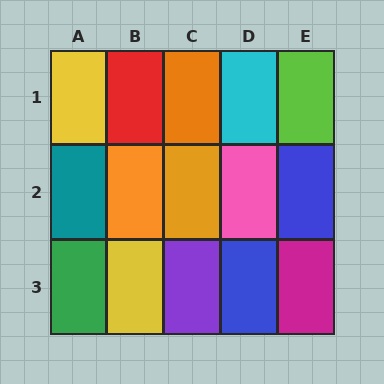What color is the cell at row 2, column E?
Blue.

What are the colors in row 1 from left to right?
Yellow, red, orange, cyan, lime.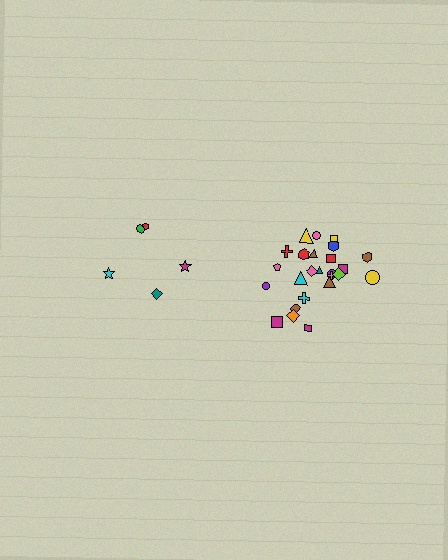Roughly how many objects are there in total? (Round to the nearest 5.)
Roughly 30 objects in total.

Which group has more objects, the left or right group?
The right group.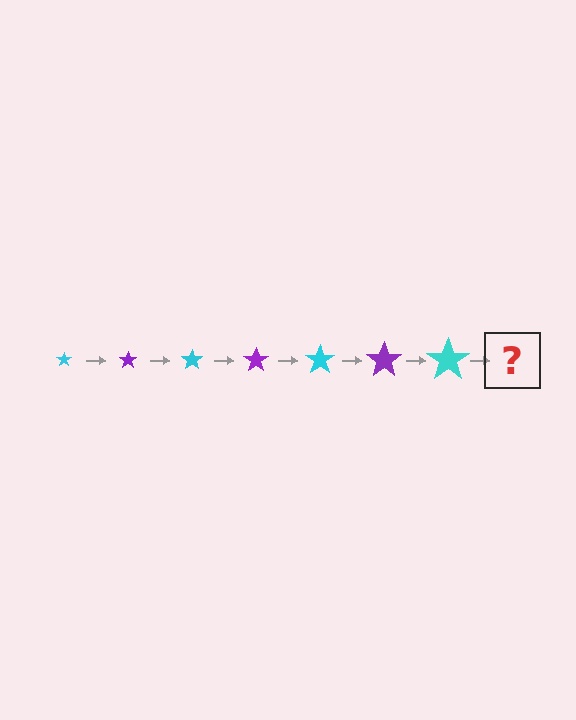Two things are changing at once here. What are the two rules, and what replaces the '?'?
The two rules are that the star grows larger each step and the color cycles through cyan and purple. The '?' should be a purple star, larger than the previous one.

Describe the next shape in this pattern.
It should be a purple star, larger than the previous one.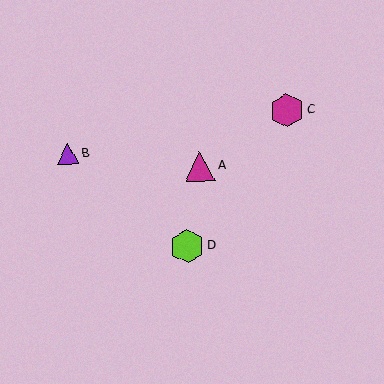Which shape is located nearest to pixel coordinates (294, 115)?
The magenta hexagon (labeled C) at (287, 110) is nearest to that location.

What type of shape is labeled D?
Shape D is a lime hexagon.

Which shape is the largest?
The magenta hexagon (labeled C) is the largest.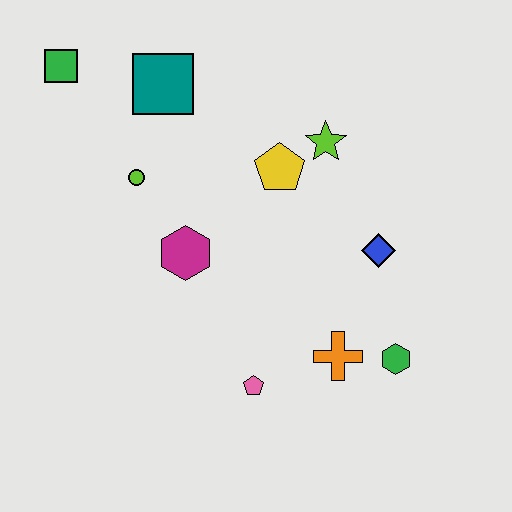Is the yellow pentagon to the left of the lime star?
Yes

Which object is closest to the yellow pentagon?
The lime star is closest to the yellow pentagon.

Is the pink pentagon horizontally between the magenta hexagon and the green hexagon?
Yes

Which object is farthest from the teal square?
The green hexagon is farthest from the teal square.